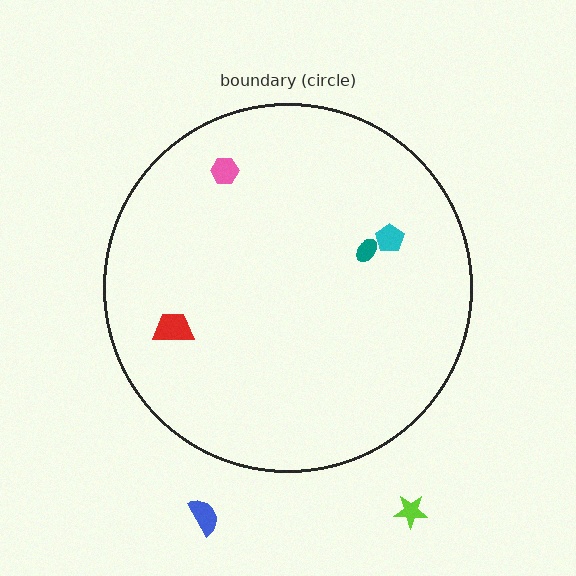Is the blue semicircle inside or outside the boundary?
Outside.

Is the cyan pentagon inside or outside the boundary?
Inside.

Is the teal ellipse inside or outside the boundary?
Inside.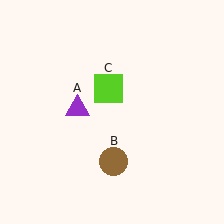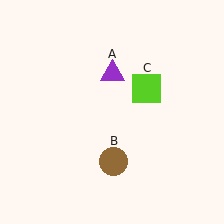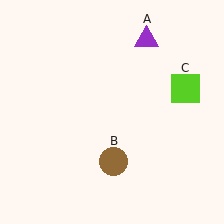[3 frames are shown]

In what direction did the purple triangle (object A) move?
The purple triangle (object A) moved up and to the right.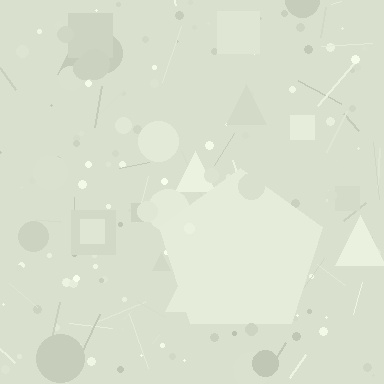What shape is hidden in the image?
A pentagon is hidden in the image.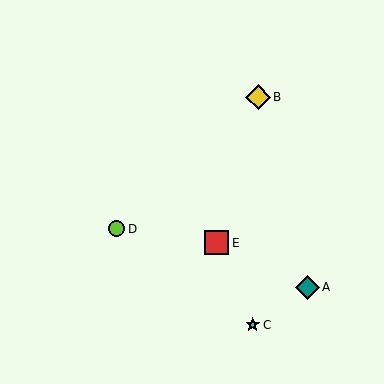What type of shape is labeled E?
Shape E is a red square.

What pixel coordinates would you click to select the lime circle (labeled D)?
Click at (117, 229) to select the lime circle D.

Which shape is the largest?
The yellow diamond (labeled B) is the largest.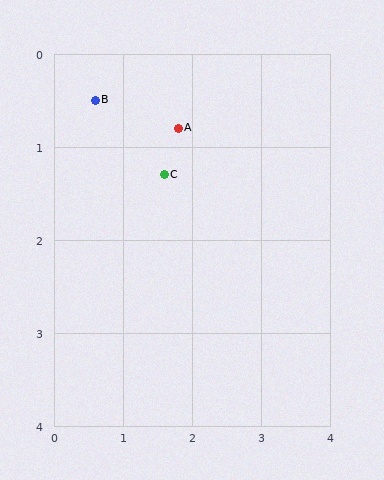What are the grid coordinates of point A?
Point A is at approximately (1.8, 0.8).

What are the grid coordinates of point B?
Point B is at approximately (0.6, 0.5).